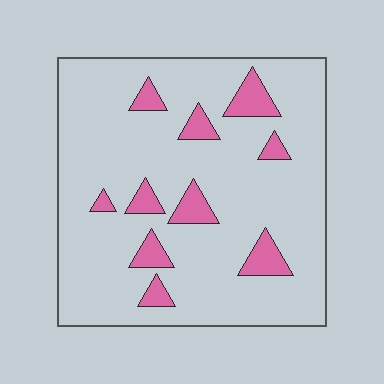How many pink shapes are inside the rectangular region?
10.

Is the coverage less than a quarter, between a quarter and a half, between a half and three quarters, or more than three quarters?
Less than a quarter.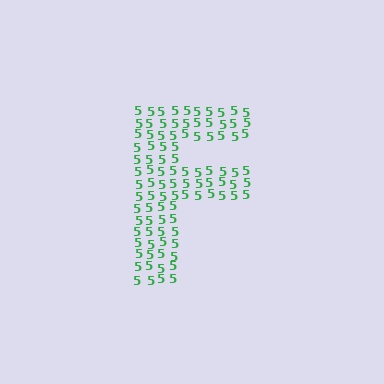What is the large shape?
The large shape is the letter F.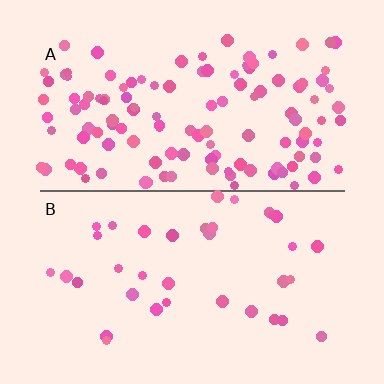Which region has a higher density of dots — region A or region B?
A (the top).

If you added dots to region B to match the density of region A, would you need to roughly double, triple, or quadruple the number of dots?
Approximately triple.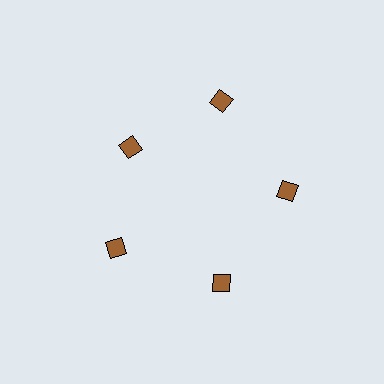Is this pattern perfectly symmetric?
No. The 5 brown diamonds are arranged in a ring, but one element near the 10 o'clock position is pulled inward toward the center, breaking the 5-fold rotational symmetry.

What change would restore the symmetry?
The symmetry would be restored by moving it outward, back onto the ring so that all 5 diamonds sit at equal angles and equal distance from the center.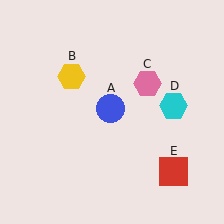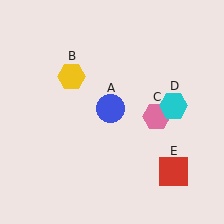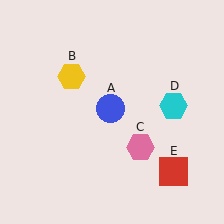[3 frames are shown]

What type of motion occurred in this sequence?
The pink hexagon (object C) rotated clockwise around the center of the scene.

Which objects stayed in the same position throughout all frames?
Blue circle (object A) and yellow hexagon (object B) and cyan hexagon (object D) and red square (object E) remained stationary.